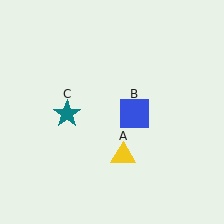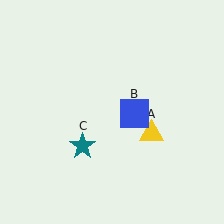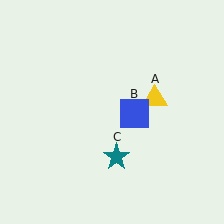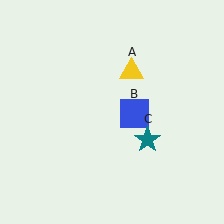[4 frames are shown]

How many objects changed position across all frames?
2 objects changed position: yellow triangle (object A), teal star (object C).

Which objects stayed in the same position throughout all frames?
Blue square (object B) remained stationary.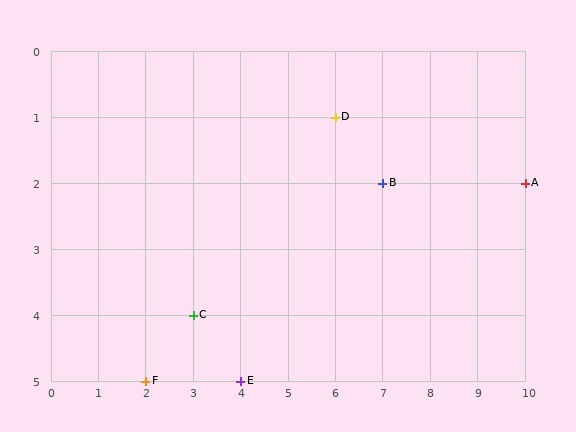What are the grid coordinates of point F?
Point F is at grid coordinates (2, 5).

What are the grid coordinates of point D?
Point D is at grid coordinates (6, 1).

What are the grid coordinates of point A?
Point A is at grid coordinates (10, 2).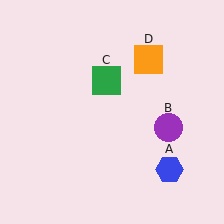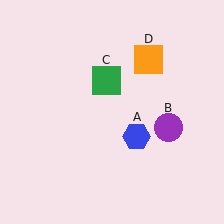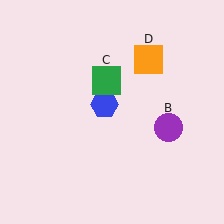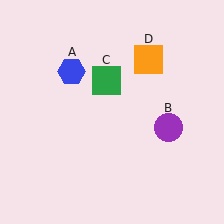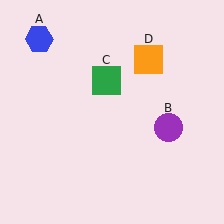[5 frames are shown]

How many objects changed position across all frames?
1 object changed position: blue hexagon (object A).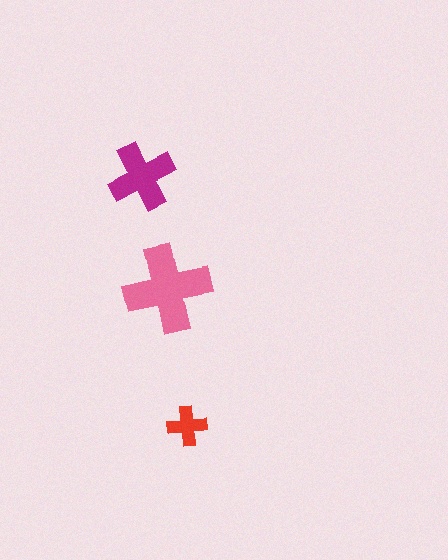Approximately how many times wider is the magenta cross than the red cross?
About 1.5 times wider.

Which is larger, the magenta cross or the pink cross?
The pink one.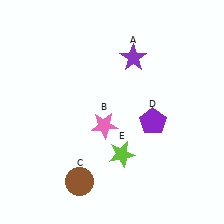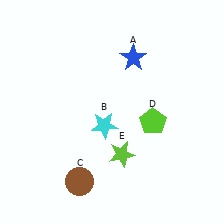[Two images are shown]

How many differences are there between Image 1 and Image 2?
There are 3 differences between the two images.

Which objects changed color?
A changed from purple to blue. B changed from pink to cyan. D changed from purple to lime.